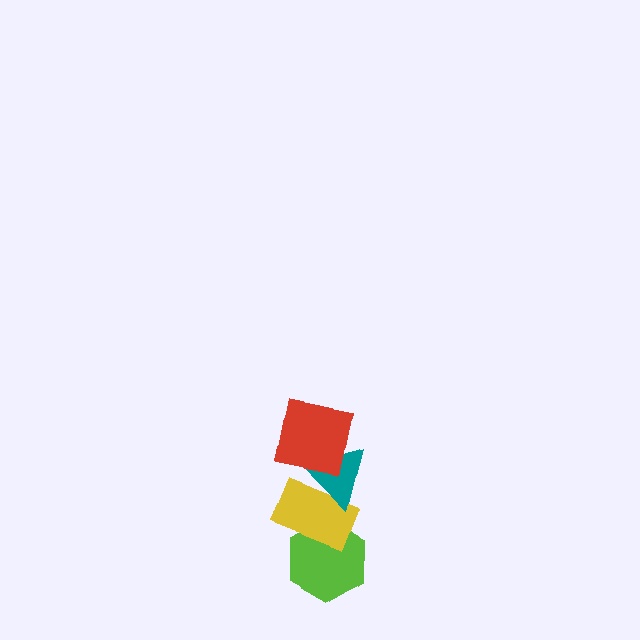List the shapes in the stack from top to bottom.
From top to bottom: the red square, the teal triangle, the yellow rectangle, the lime hexagon.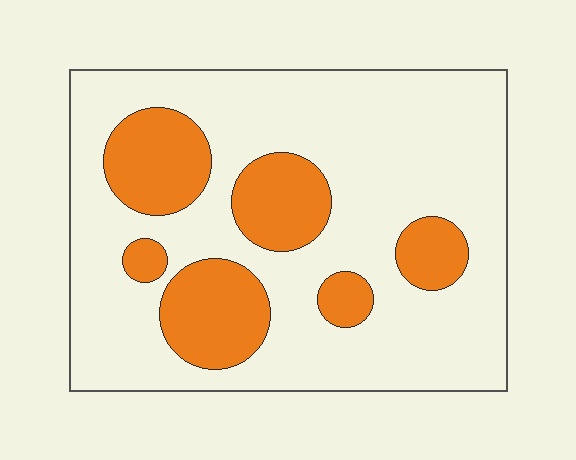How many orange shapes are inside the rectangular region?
6.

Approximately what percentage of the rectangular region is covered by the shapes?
Approximately 25%.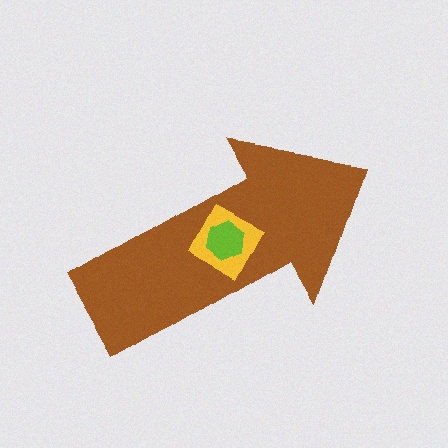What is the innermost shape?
The lime hexagon.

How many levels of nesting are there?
3.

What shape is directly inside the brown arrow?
The yellow square.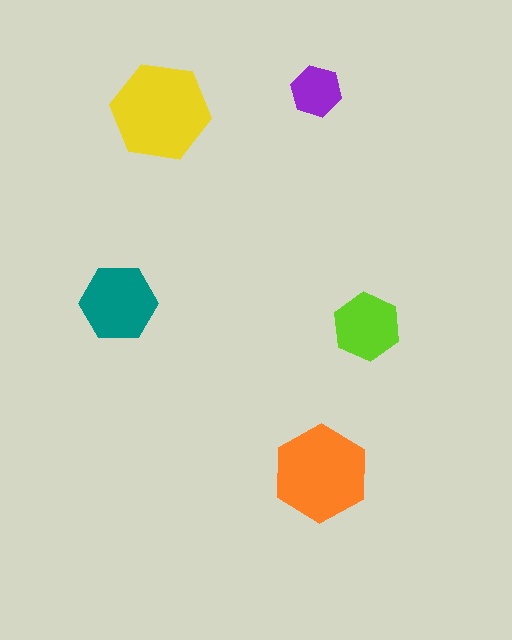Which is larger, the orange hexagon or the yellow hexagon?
The yellow one.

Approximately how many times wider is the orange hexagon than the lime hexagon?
About 1.5 times wider.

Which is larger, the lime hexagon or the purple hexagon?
The lime one.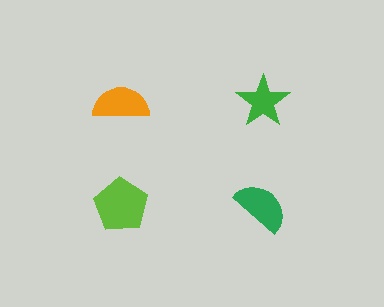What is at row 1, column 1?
An orange semicircle.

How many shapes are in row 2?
2 shapes.